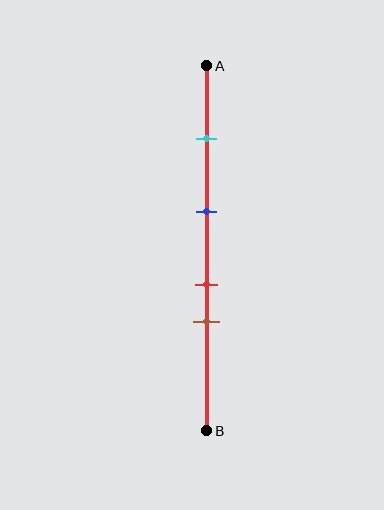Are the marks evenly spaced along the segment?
No, the marks are not evenly spaced.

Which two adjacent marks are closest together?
The red and brown marks are the closest adjacent pair.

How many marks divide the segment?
There are 4 marks dividing the segment.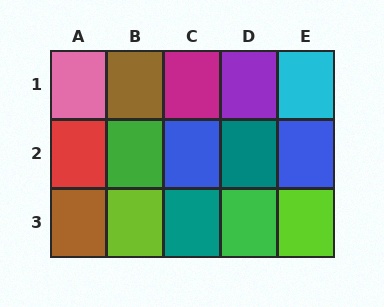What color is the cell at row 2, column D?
Teal.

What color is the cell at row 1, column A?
Pink.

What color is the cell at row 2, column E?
Blue.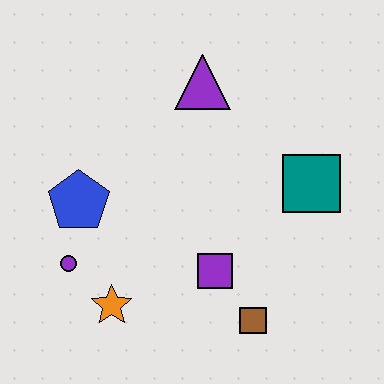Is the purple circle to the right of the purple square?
No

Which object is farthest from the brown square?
The purple triangle is farthest from the brown square.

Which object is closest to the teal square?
The purple square is closest to the teal square.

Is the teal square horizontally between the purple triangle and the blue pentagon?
No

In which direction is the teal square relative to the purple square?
The teal square is to the right of the purple square.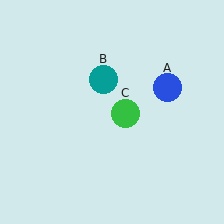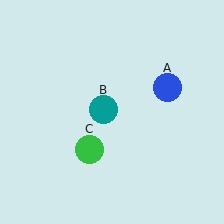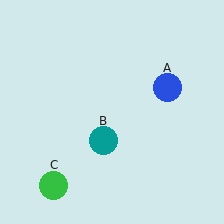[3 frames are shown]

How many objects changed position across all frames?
2 objects changed position: teal circle (object B), green circle (object C).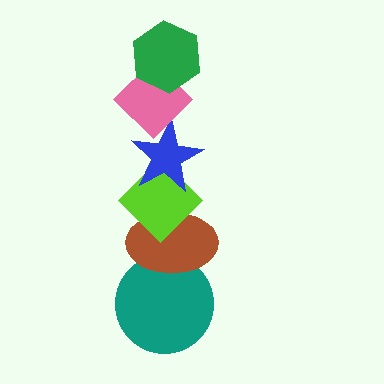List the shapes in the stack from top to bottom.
From top to bottom: the green hexagon, the pink diamond, the blue star, the lime diamond, the brown ellipse, the teal circle.